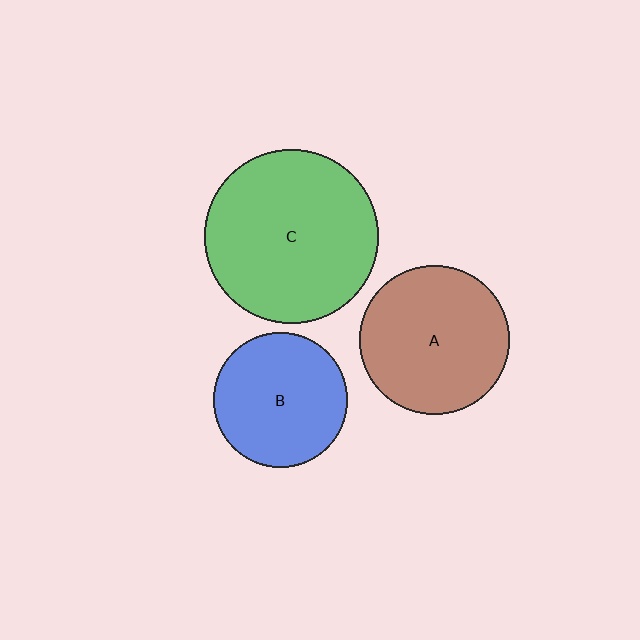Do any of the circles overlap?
No, none of the circles overlap.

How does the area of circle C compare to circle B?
Approximately 1.7 times.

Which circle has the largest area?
Circle C (green).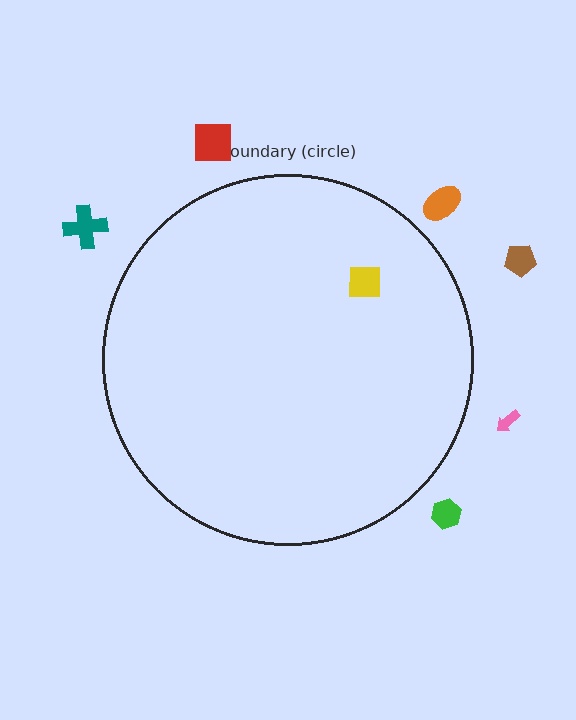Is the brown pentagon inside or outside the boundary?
Outside.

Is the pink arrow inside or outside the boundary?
Outside.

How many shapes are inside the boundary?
1 inside, 6 outside.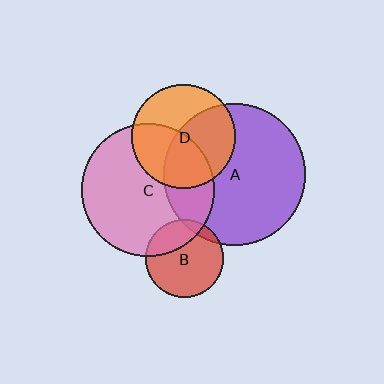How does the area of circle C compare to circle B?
Approximately 3.0 times.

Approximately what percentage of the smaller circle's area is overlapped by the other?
Approximately 25%.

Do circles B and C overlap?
Yes.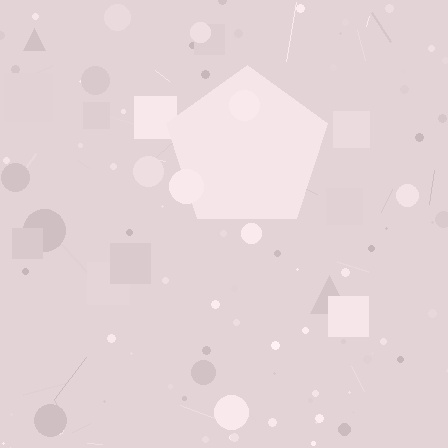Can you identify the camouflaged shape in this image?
The camouflaged shape is a pentagon.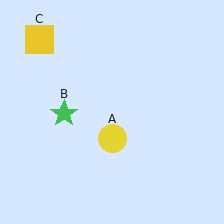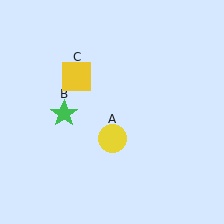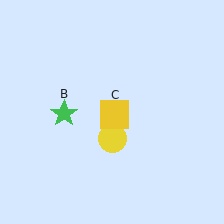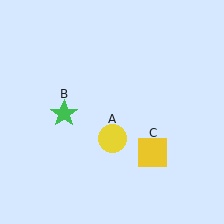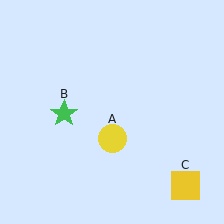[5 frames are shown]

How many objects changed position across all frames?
1 object changed position: yellow square (object C).